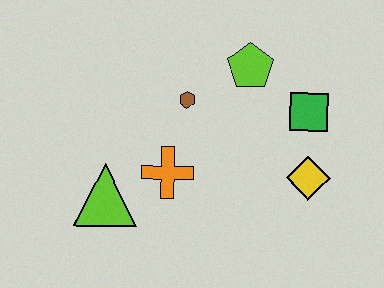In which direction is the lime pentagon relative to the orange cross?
The lime pentagon is above the orange cross.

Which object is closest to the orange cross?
The lime triangle is closest to the orange cross.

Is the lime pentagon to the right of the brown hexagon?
Yes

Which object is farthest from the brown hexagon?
The yellow diamond is farthest from the brown hexagon.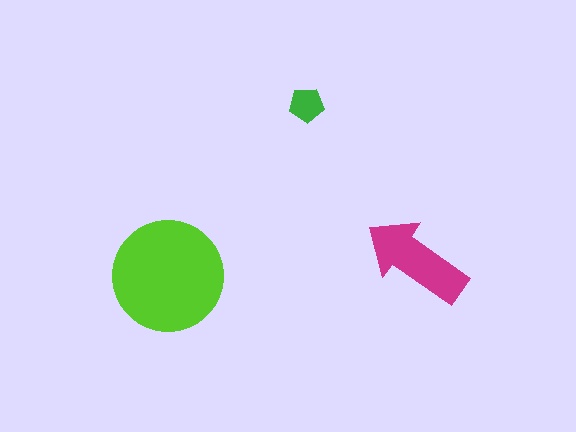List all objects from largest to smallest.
The lime circle, the magenta arrow, the green pentagon.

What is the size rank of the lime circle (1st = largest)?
1st.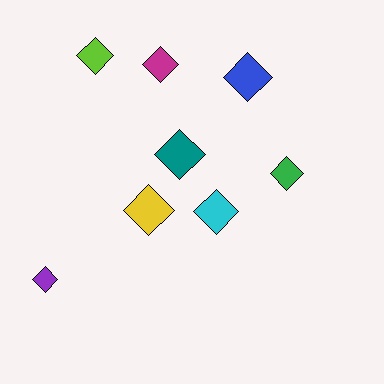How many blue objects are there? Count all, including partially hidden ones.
There is 1 blue object.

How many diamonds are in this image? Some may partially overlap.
There are 8 diamonds.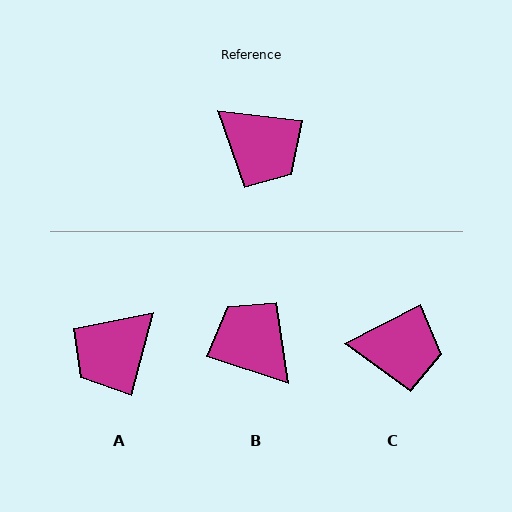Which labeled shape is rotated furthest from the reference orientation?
B, about 168 degrees away.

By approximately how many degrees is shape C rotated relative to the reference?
Approximately 34 degrees counter-clockwise.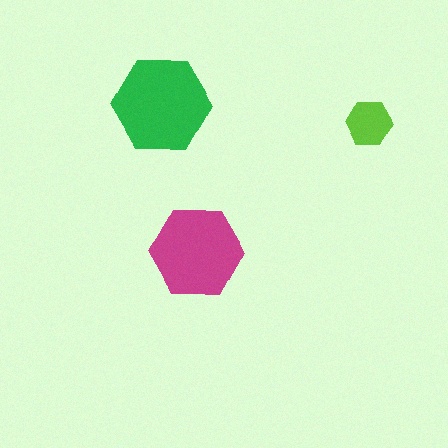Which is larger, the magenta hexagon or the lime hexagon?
The magenta one.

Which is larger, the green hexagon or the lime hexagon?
The green one.